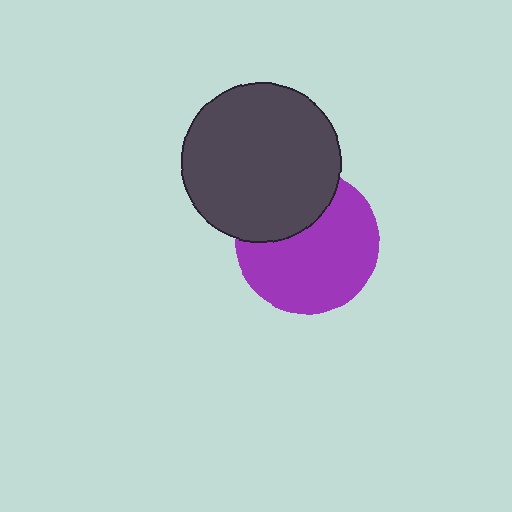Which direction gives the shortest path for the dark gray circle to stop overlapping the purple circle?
Moving up gives the shortest separation.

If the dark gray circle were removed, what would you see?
You would see the complete purple circle.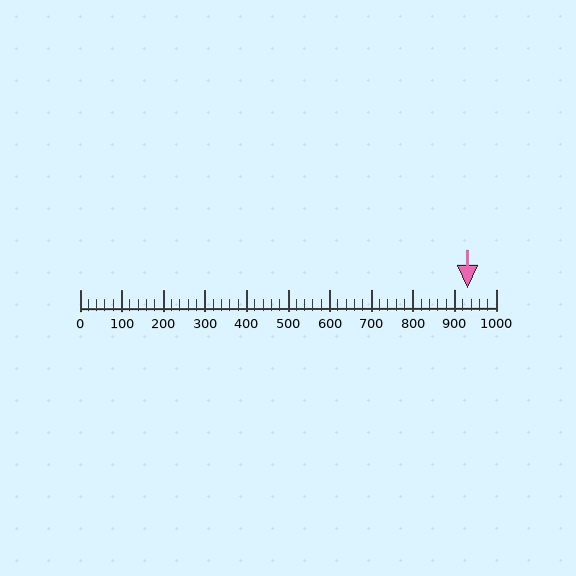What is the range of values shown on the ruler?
The ruler shows values from 0 to 1000.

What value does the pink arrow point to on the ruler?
The pink arrow points to approximately 932.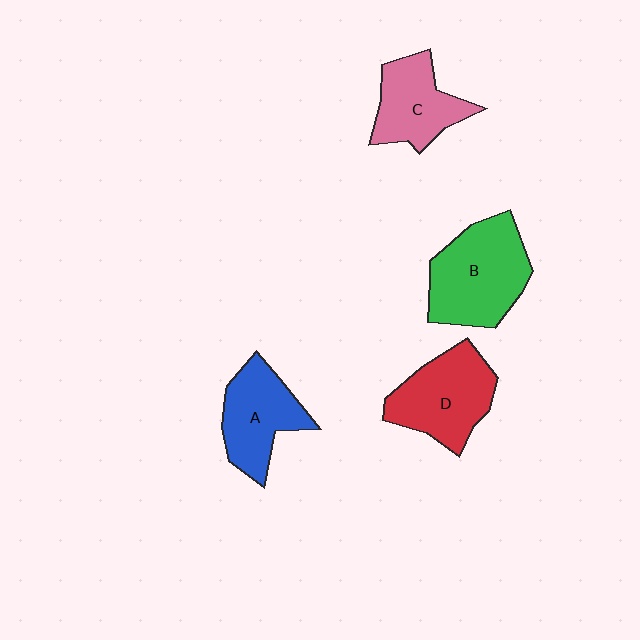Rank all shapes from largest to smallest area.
From largest to smallest: B (green), D (red), A (blue), C (pink).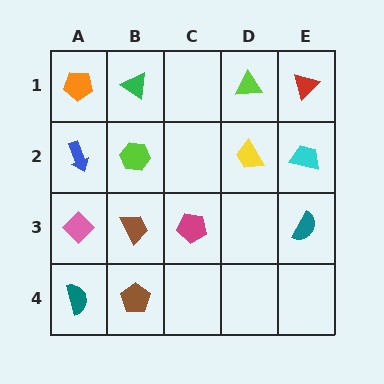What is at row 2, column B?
A lime hexagon.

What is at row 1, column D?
A lime triangle.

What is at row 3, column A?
A pink diamond.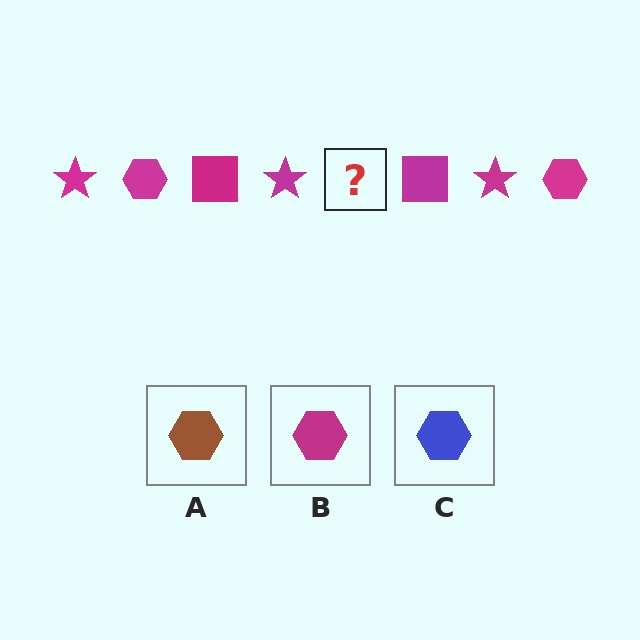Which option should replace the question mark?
Option B.